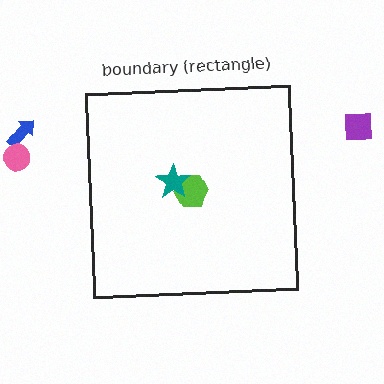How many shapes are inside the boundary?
2 inside, 3 outside.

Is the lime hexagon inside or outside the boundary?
Inside.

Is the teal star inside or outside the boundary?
Inside.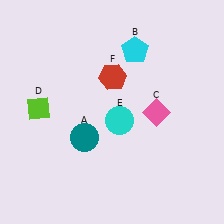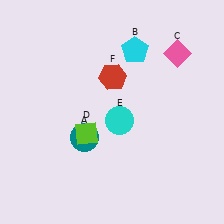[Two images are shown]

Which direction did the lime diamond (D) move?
The lime diamond (D) moved right.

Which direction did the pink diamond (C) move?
The pink diamond (C) moved up.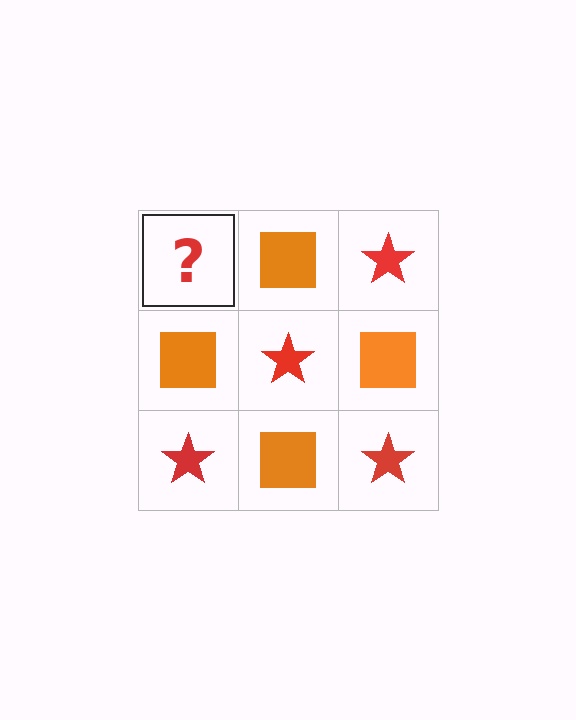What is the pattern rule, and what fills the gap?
The rule is that it alternates red star and orange square in a checkerboard pattern. The gap should be filled with a red star.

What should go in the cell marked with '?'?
The missing cell should contain a red star.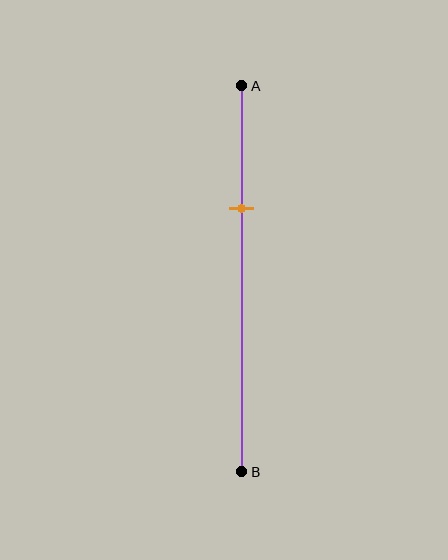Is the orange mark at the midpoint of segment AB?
No, the mark is at about 30% from A, not at the 50% midpoint.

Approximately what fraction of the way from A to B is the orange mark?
The orange mark is approximately 30% of the way from A to B.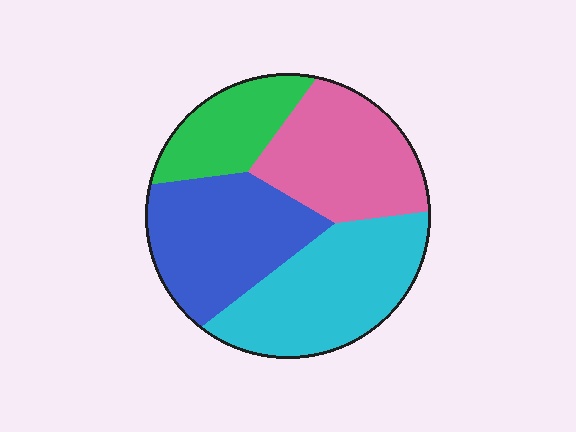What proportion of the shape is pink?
Pink takes up about one quarter (1/4) of the shape.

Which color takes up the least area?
Green, at roughly 15%.